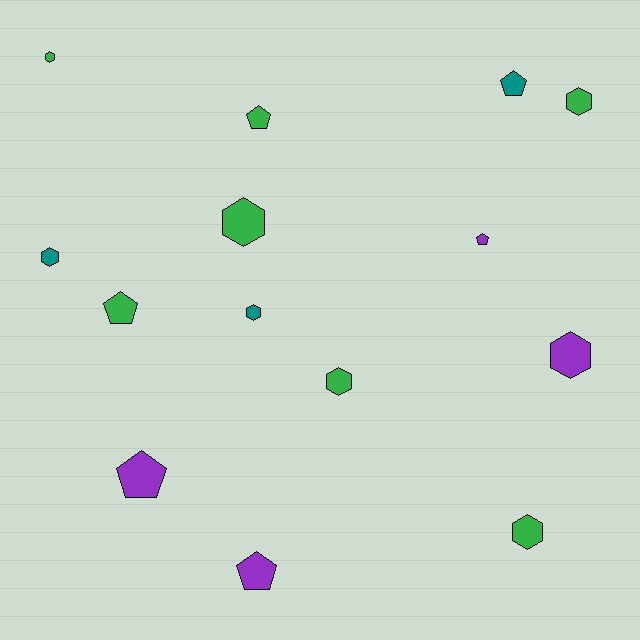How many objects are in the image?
There are 14 objects.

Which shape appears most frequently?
Hexagon, with 8 objects.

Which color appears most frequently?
Green, with 7 objects.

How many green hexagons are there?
There are 5 green hexagons.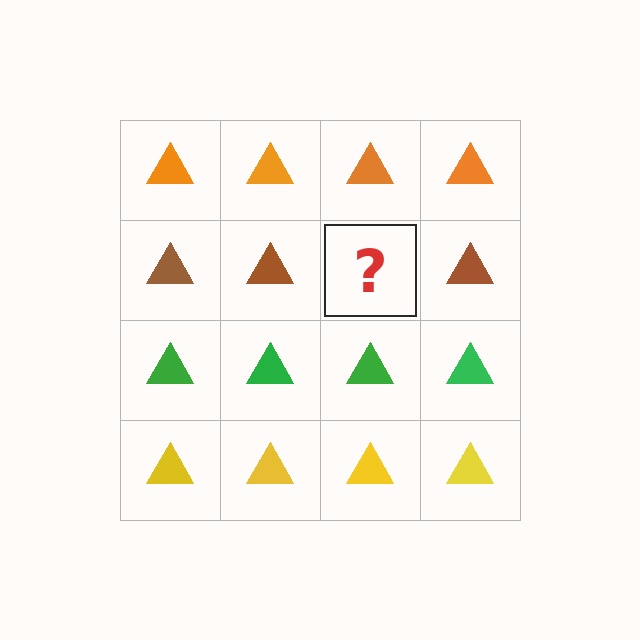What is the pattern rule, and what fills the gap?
The rule is that each row has a consistent color. The gap should be filled with a brown triangle.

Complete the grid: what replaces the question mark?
The question mark should be replaced with a brown triangle.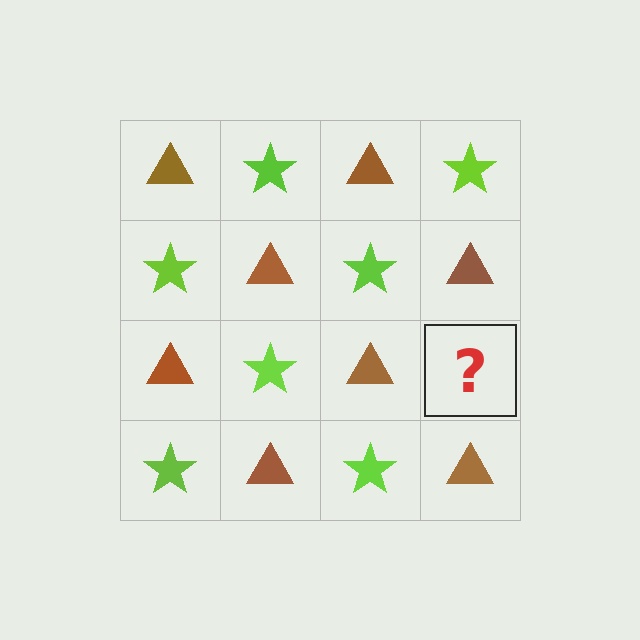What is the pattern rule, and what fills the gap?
The rule is that it alternates brown triangle and lime star in a checkerboard pattern. The gap should be filled with a lime star.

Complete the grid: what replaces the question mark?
The question mark should be replaced with a lime star.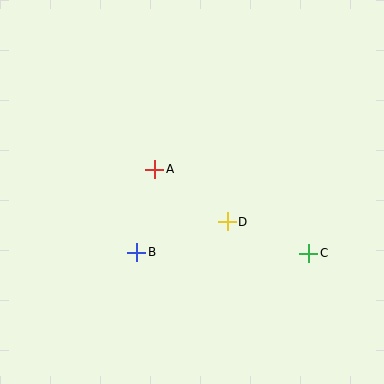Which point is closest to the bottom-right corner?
Point C is closest to the bottom-right corner.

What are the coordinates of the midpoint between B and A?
The midpoint between B and A is at (146, 211).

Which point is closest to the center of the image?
Point A at (155, 169) is closest to the center.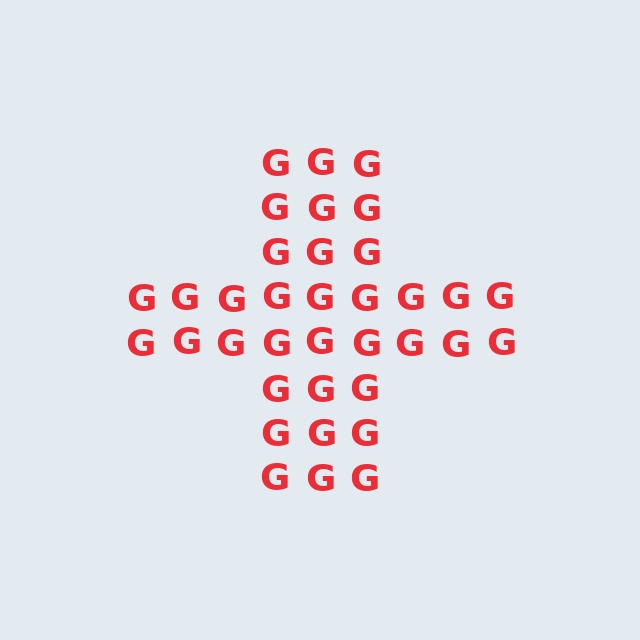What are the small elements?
The small elements are letter G's.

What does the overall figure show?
The overall figure shows a cross.